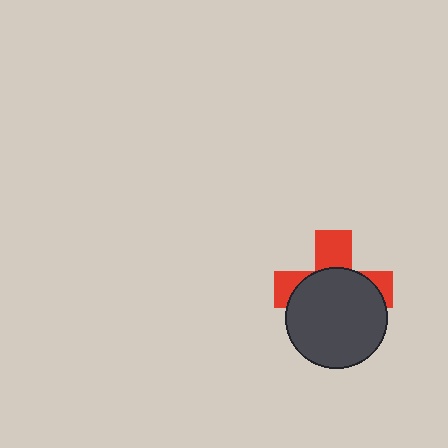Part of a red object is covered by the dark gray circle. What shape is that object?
It is a cross.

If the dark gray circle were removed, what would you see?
You would see the complete red cross.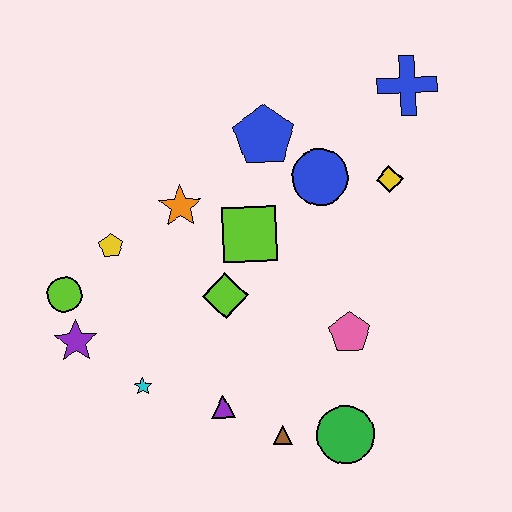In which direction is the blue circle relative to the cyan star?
The blue circle is above the cyan star.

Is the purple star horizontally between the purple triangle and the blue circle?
No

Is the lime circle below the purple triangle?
No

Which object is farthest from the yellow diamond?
The purple star is farthest from the yellow diamond.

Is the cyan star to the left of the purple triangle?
Yes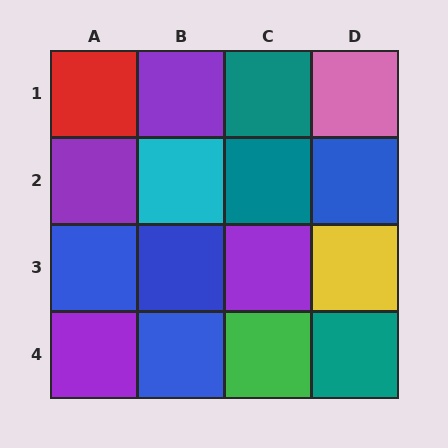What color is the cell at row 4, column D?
Teal.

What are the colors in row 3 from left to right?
Blue, blue, purple, yellow.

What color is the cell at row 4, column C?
Green.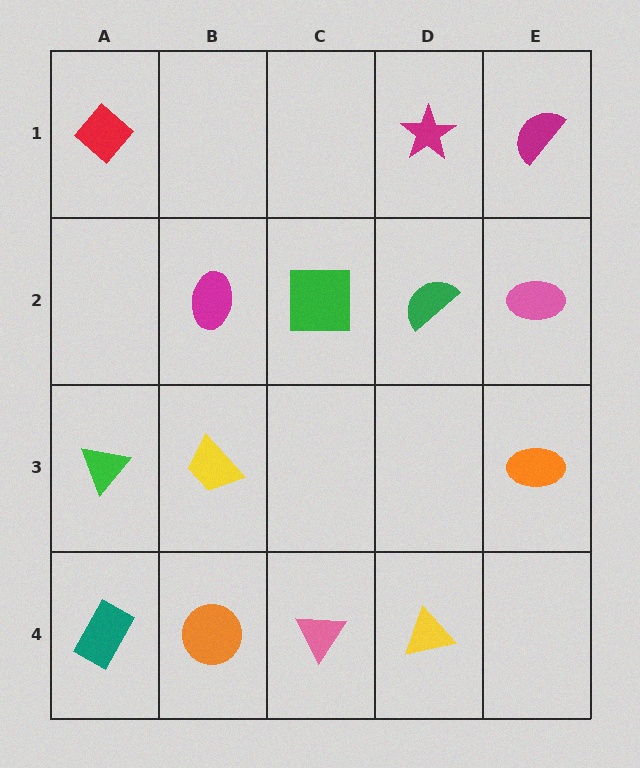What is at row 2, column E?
A pink ellipse.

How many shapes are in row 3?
3 shapes.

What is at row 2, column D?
A green semicircle.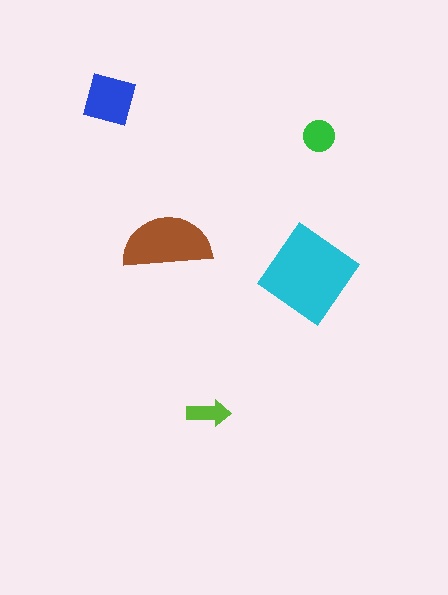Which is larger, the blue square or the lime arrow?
The blue square.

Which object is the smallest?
The lime arrow.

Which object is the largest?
The cyan diamond.